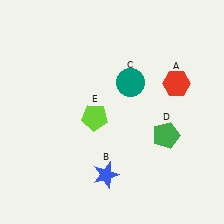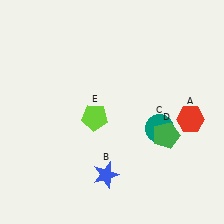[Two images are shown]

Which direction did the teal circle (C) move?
The teal circle (C) moved down.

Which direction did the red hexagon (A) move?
The red hexagon (A) moved down.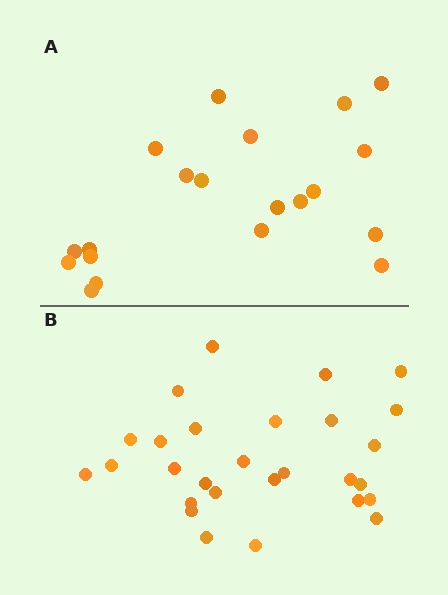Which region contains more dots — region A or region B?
Region B (the bottom region) has more dots.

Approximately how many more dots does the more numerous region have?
Region B has roughly 8 or so more dots than region A.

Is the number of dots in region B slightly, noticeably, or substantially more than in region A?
Region B has noticeably more, but not dramatically so. The ratio is roughly 1.4 to 1.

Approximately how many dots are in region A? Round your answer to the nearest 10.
About 20 dots.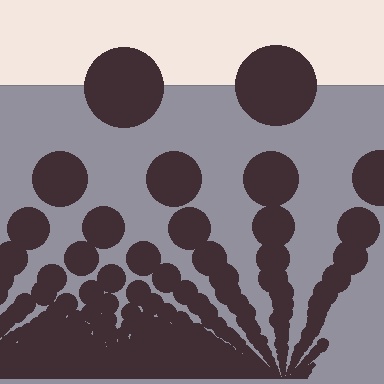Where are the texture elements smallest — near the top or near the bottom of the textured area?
Near the bottom.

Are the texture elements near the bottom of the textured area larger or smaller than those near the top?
Smaller. The gradient is inverted — elements near the bottom are smaller and denser.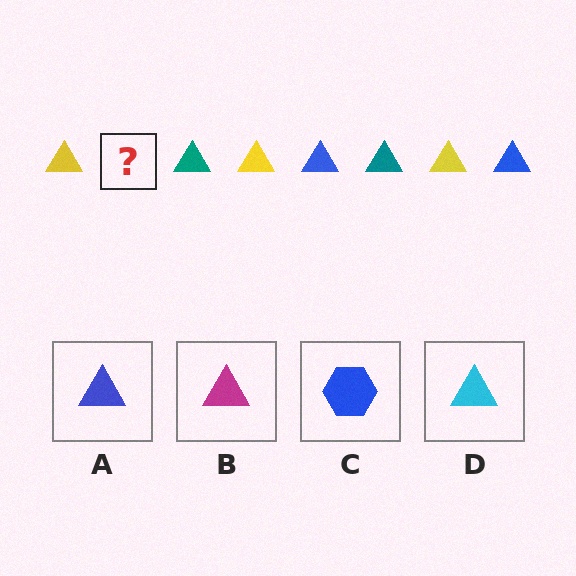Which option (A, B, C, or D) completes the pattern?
A.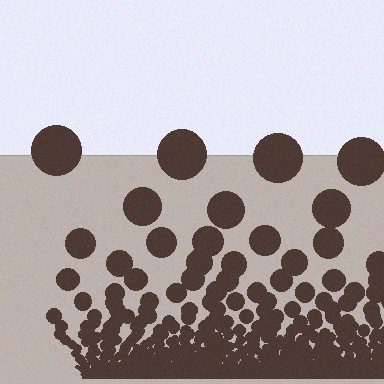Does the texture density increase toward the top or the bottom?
Density increases toward the bottom.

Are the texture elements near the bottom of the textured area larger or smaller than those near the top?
Smaller. The gradient is inverted — elements near the bottom are smaller and denser.